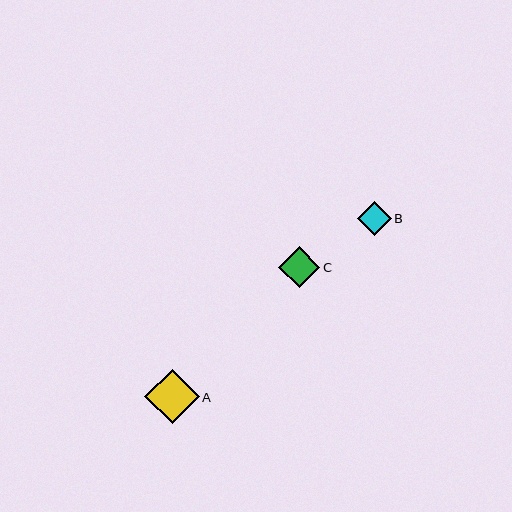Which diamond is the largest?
Diamond A is the largest with a size of approximately 55 pixels.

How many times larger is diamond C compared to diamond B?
Diamond C is approximately 1.2 times the size of diamond B.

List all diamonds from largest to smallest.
From largest to smallest: A, C, B.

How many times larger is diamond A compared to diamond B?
Diamond A is approximately 1.6 times the size of diamond B.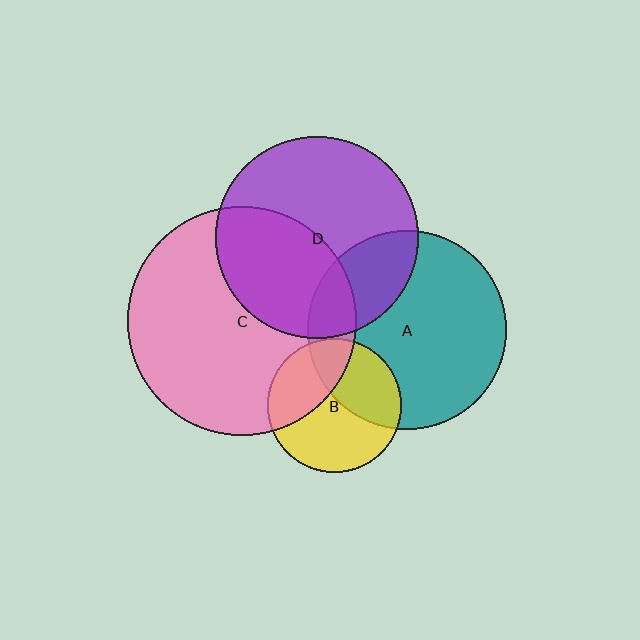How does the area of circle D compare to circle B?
Approximately 2.3 times.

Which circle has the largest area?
Circle C (pink).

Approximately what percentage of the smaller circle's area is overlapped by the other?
Approximately 25%.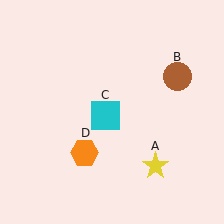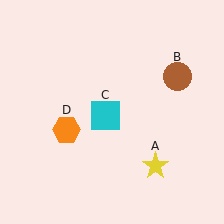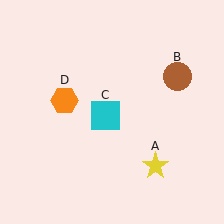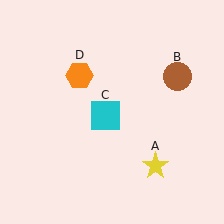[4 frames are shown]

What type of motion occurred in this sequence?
The orange hexagon (object D) rotated clockwise around the center of the scene.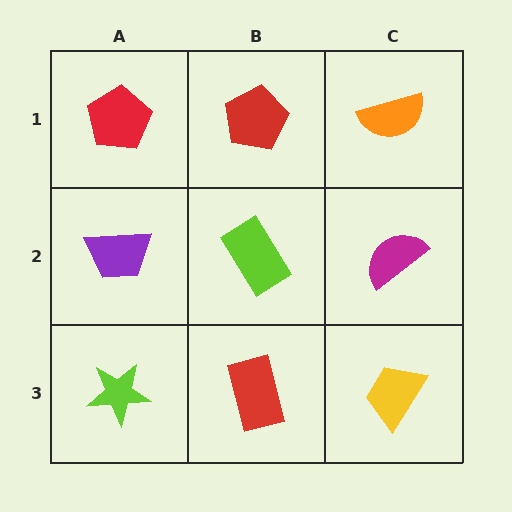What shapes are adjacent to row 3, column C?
A magenta semicircle (row 2, column C), a red rectangle (row 3, column B).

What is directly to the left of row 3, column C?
A red rectangle.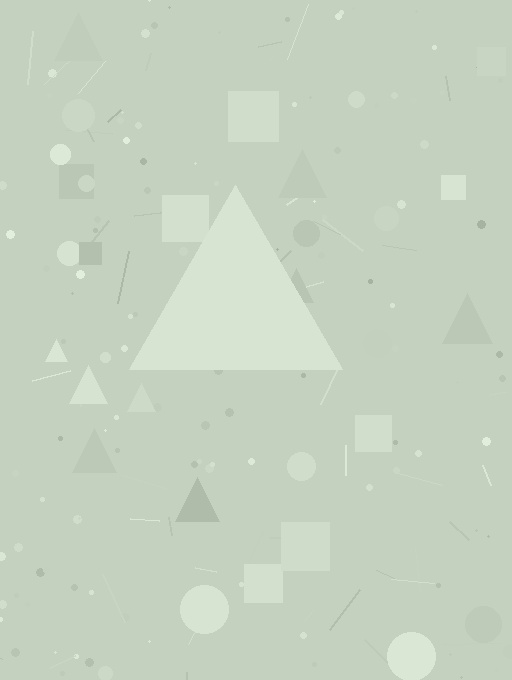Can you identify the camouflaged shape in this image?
The camouflaged shape is a triangle.